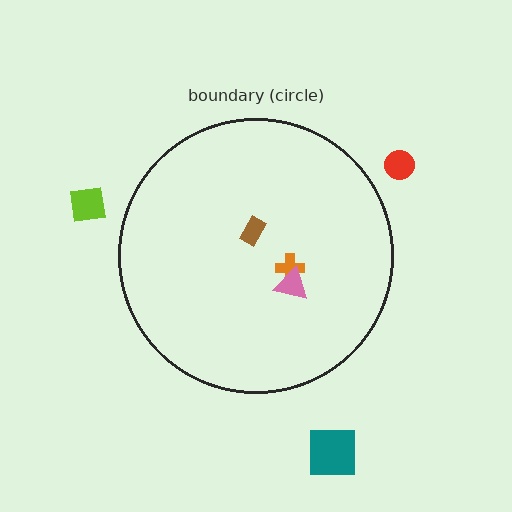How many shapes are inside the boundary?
3 inside, 3 outside.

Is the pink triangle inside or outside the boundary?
Inside.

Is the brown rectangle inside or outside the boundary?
Inside.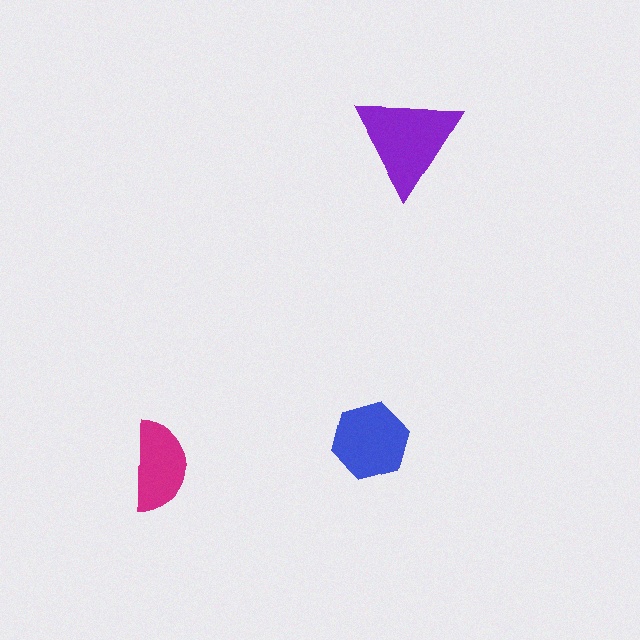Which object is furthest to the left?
The magenta semicircle is leftmost.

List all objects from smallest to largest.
The magenta semicircle, the blue hexagon, the purple triangle.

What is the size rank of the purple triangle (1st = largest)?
1st.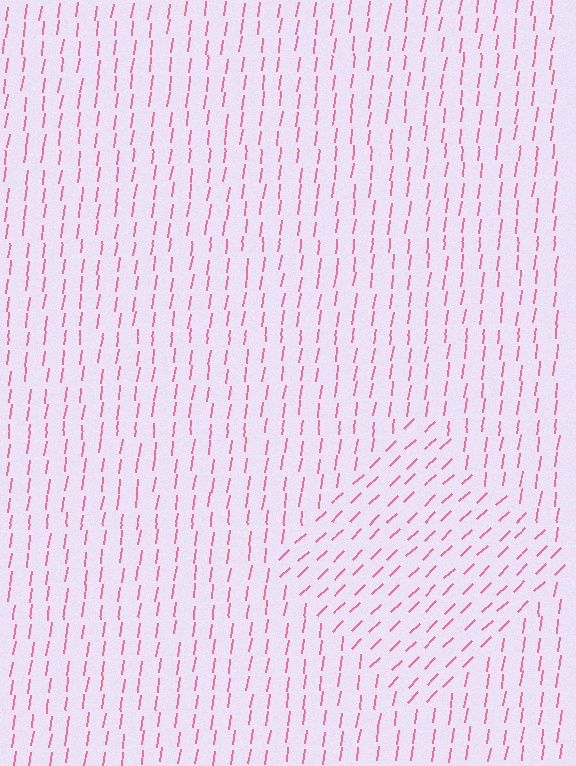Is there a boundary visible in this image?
Yes, there is a texture boundary formed by a change in line orientation.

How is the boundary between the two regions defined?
The boundary is defined purely by a change in line orientation (approximately 38 degrees difference). All lines are the same color and thickness.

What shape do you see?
I see a diamond.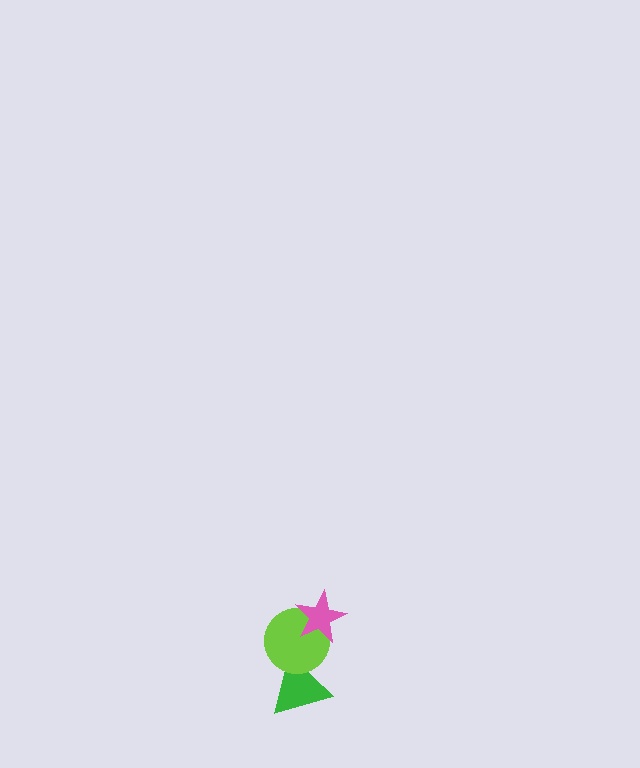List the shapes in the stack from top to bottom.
From top to bottom: the pink star, the lime circle, the green triangle.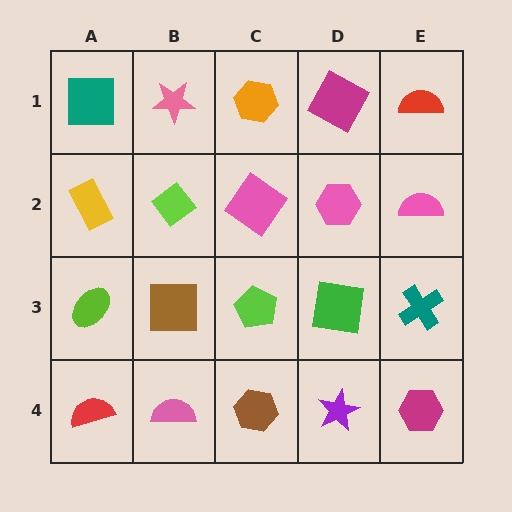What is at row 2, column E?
A pink semicircle.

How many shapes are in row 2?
5 shapes.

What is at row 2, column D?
A pink hexagon.